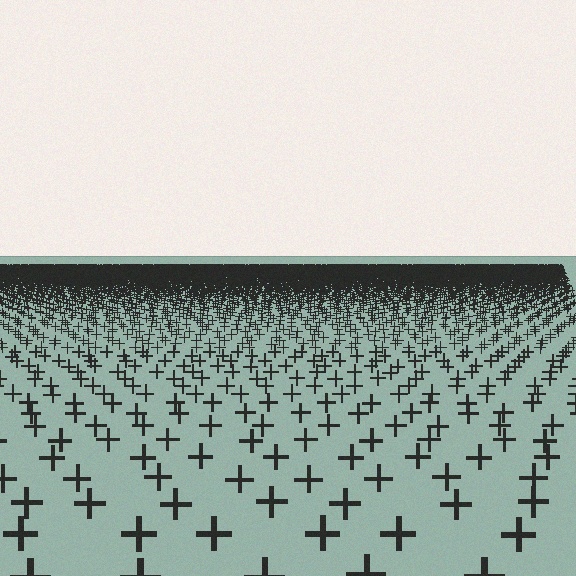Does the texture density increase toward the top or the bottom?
Density increases toward the top.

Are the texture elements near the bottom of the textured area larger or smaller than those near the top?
Larger. Near the bottom, elements are closer to the viewer and appear at a bigger on-screen size.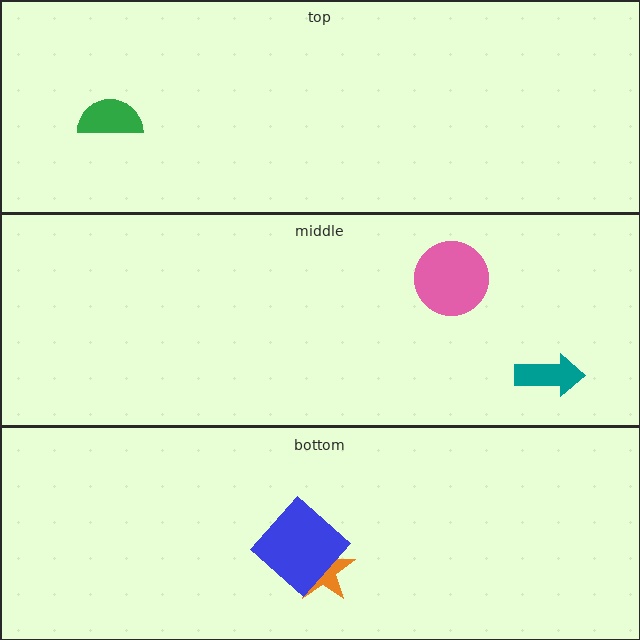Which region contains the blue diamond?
The bottom region.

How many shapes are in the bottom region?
2.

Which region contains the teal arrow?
The middle region.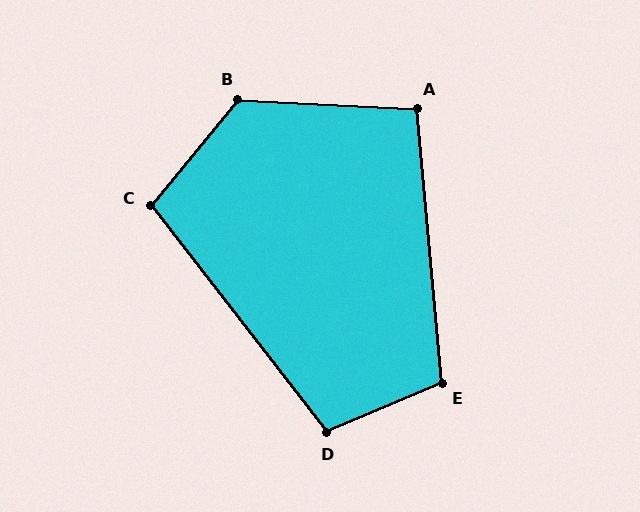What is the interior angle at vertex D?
Approximately 105 degrees (obtuse).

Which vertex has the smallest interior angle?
A, at approximately 98 degrees.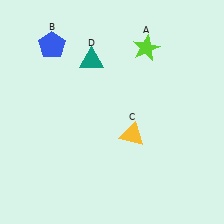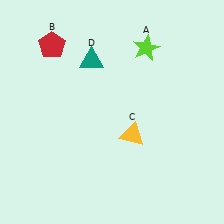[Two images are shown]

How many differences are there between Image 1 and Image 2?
There is 1 difference between the two images.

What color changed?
The pentagon (B) changed from blue in Image 1 to red in Image 2.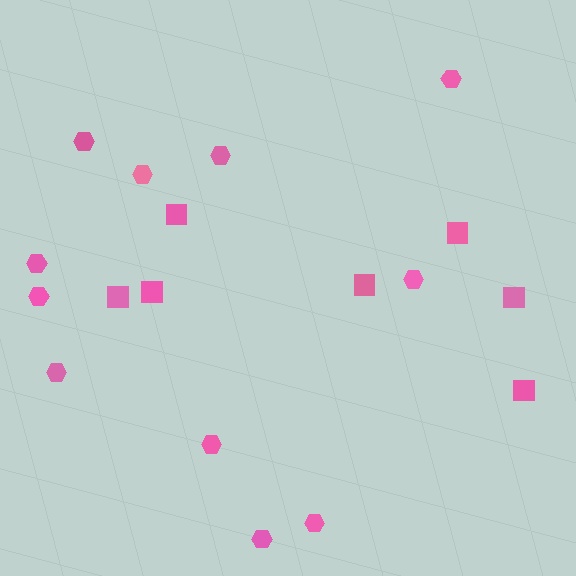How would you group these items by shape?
There are 2 groups: one group of squares (7) and one group of hexagons (11).